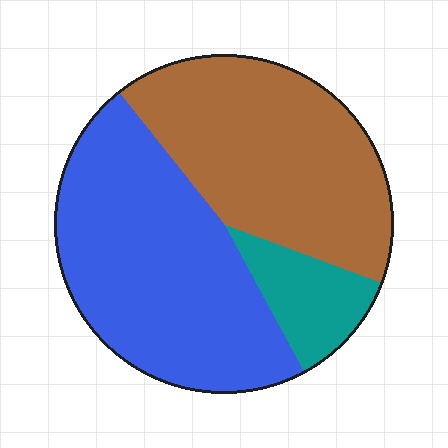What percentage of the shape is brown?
Brown covers about 40% of the shape.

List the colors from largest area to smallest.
From largest to smallest: blue, brown, teal.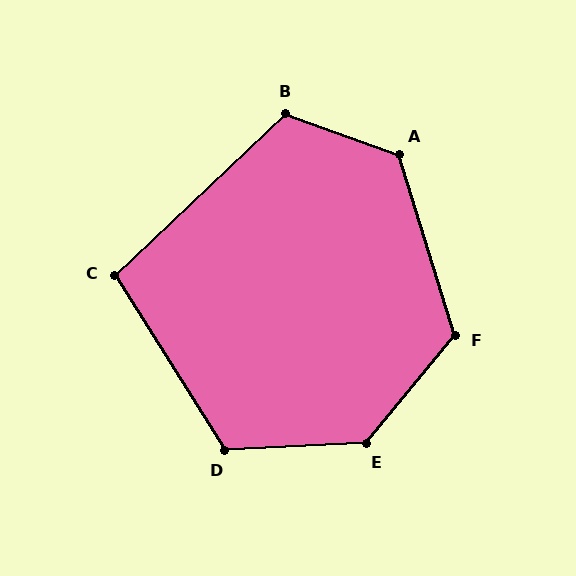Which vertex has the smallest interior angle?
C, at approximately 101 degrees.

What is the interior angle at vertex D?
Approximately 120 degrees (obtuse).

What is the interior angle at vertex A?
Approximately 127 degrees (obtuse).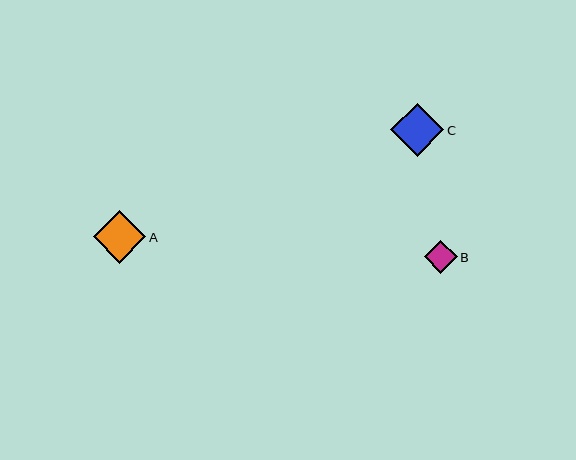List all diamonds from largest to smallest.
From largest to smallest: C, A, B.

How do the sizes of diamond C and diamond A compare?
Diamond C and diamond A are approximately the same size.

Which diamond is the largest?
Diamond C is the largest with a size of approximately 53 pixels.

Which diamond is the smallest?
Diamond B is the smallest with a size of approximately 33 pixels.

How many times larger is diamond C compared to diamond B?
Diamond C is approximately 1.6 times the size of diamond B.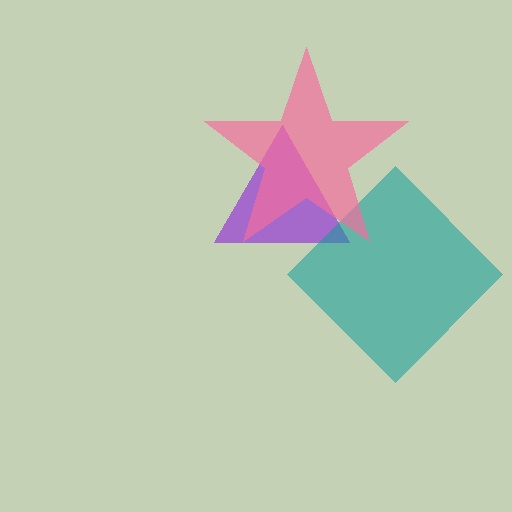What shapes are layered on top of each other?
The layered shapes are: a purple triangle, a teal diamond, a pink star.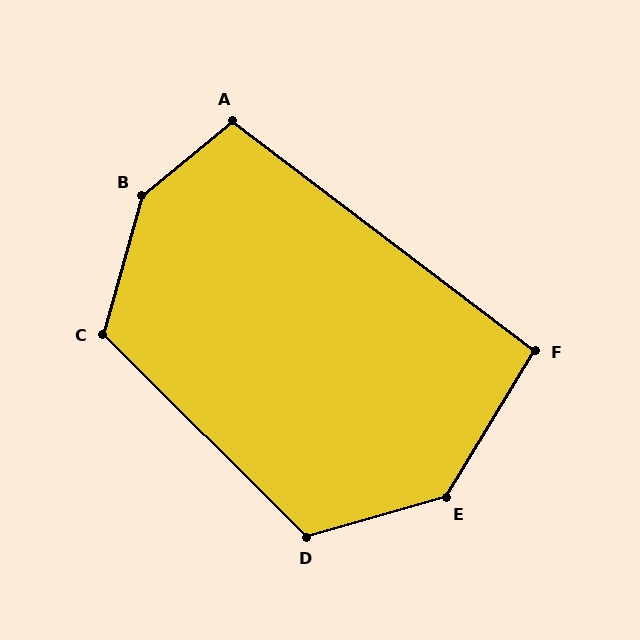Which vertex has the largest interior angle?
B, at approximately 145 degrees.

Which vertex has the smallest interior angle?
F, at approximately 96 degrees.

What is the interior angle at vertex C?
Approximately 119 degrees (obtuse).